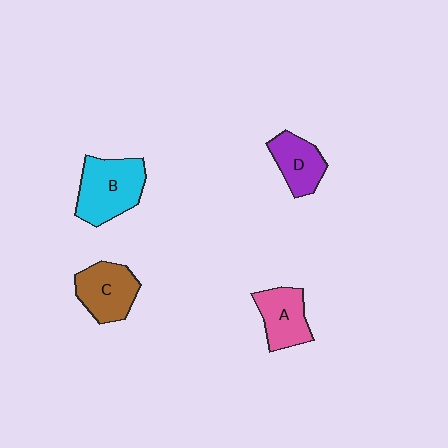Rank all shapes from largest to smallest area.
From largest to smallest: B (cyan), C (brown), A (pink), D (purple).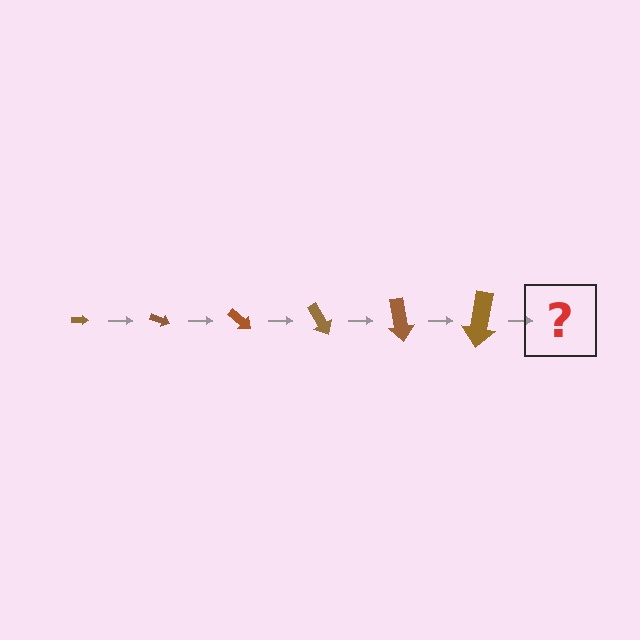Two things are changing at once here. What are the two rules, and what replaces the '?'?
The two rules are that the arrow grows larger each step and it rotates 20 degrees each step. The '?' should be an arrow, larger than the previous one and rotated 120 degrees from the start.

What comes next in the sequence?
The next element should be an arrow, larger than the previous one and rotated 120 degrees from the start.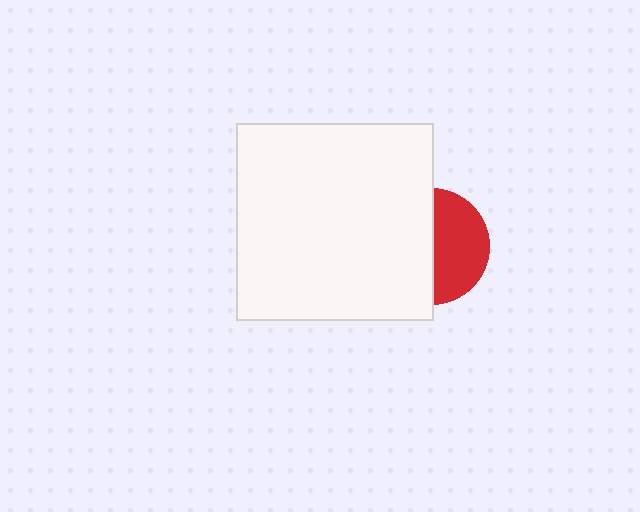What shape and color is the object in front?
The object in front is a white square.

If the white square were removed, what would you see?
You would see the complete red circle.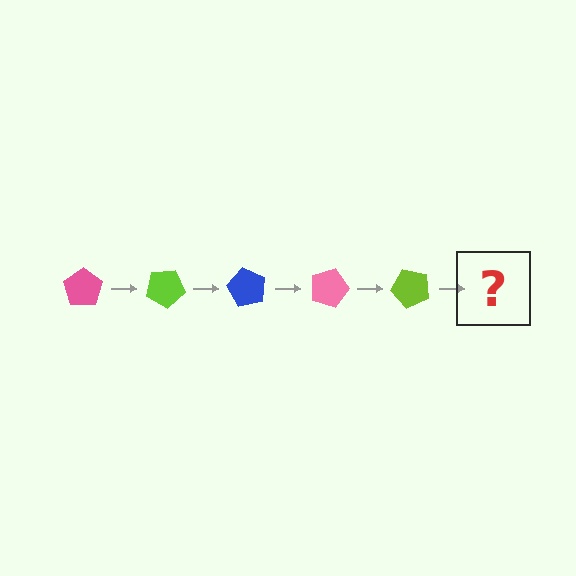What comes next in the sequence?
The next element should be a blue pentagon, rotated 150 degrees from the start.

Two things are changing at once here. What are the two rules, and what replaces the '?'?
The two rules are that it rotates 30 degrees each step and the color cycles through pink, lime, and blue. The '?' should be a blue pentagon, rotated 150 degrees from the start.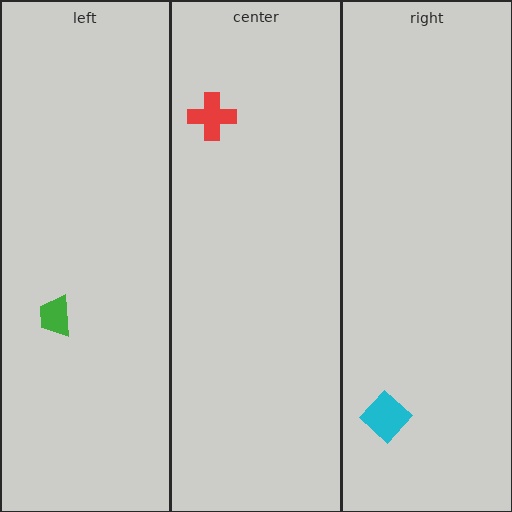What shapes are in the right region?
The cyan diamond.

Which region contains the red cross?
The center region.